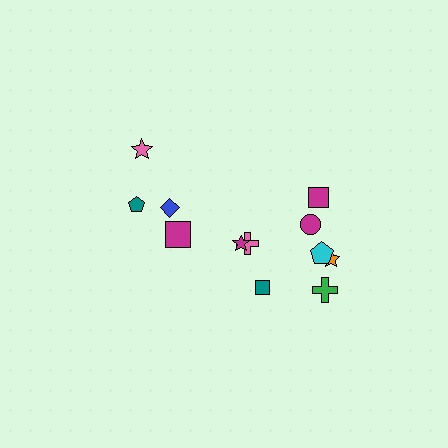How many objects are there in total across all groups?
There are 12 objects.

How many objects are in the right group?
There are 8 objects.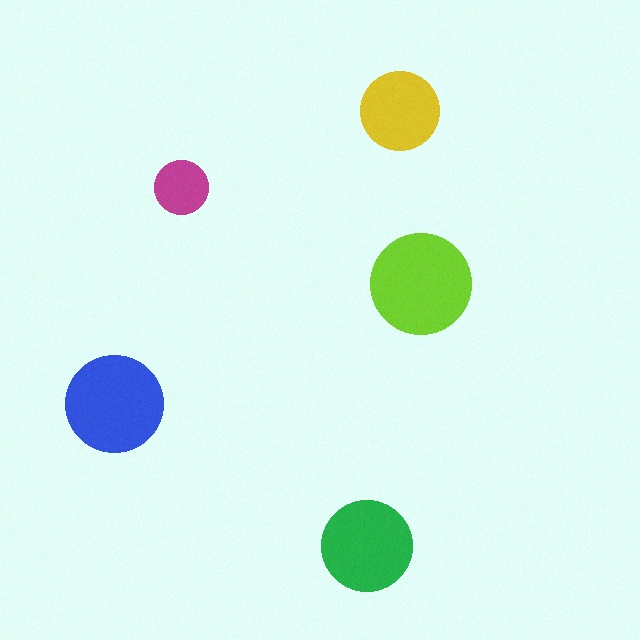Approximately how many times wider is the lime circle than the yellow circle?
About 1.5 times wider.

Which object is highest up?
The yellow circle is topmost.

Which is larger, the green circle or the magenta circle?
The green one.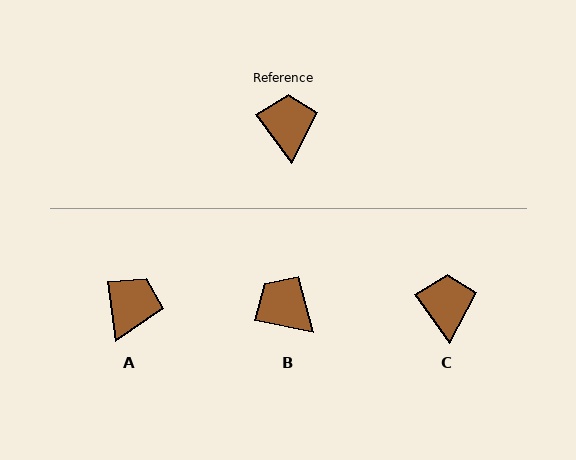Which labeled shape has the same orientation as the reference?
C.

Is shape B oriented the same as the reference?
No, it is off by about 43 degrees.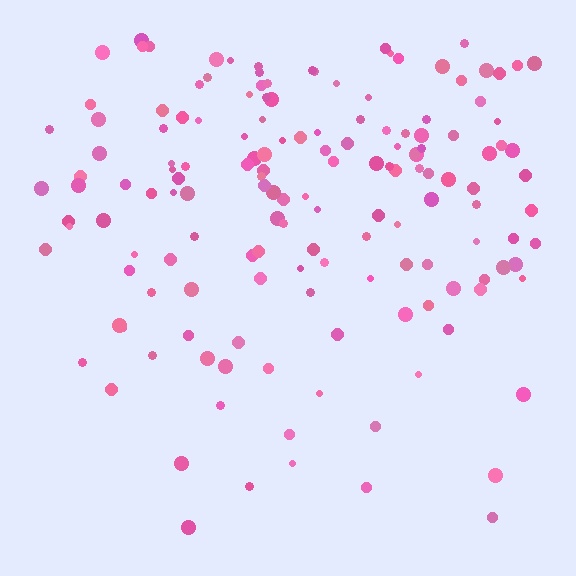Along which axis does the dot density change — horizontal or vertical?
Vertical.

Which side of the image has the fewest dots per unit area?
The bottom.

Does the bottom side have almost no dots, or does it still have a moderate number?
Still a moderate number, just noticeably fewer than the top.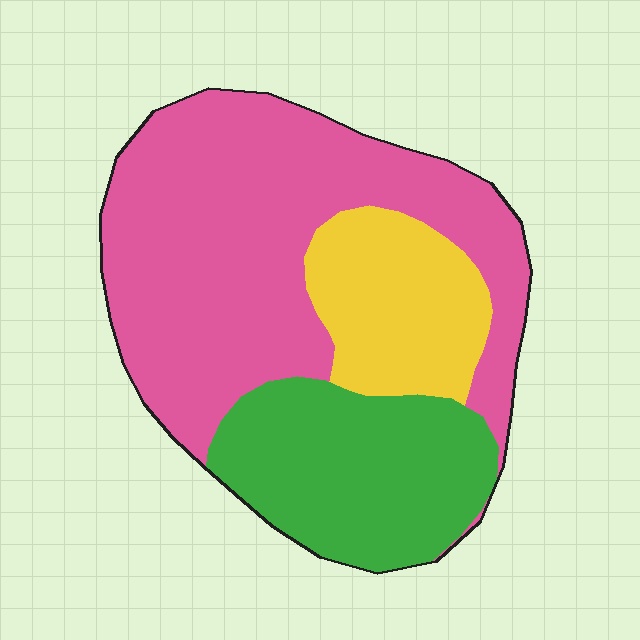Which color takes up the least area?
Yellow, at roughly 20%.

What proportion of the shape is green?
Green covers about 25% of the shape.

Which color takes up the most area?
Pink, at roughly 55%.